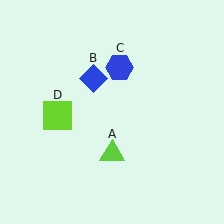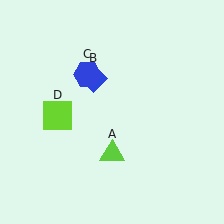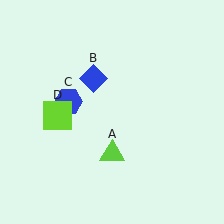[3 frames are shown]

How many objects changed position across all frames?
1 object changed position: blue hexagon (object C).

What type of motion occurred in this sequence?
The blue hexagon (object C) rotated counterclockwise around the center of the scene.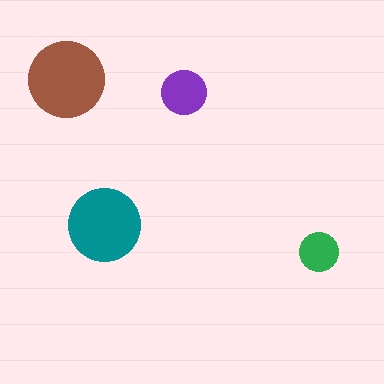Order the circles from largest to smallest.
the brown one, the teal one, the purple one, the green one.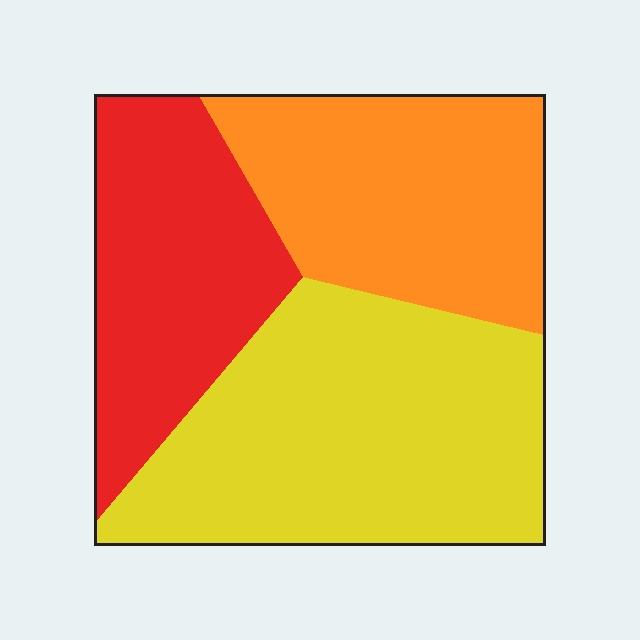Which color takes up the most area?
Yellow, at roughly 45%.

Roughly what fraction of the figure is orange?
Orange covers 30% of the figure.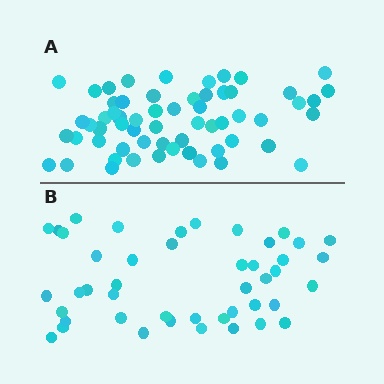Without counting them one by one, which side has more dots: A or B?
Region A (the top region) has more dots.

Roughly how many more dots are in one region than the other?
Region A has approximately 15 more dots than region B.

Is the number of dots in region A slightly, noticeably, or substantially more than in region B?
Region A has noticeably more, but not dramatically so. The ratio is roughly 1.3 to 1.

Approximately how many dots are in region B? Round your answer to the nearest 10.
About 40 dots. (The exact count is 45, which rounds to 40.)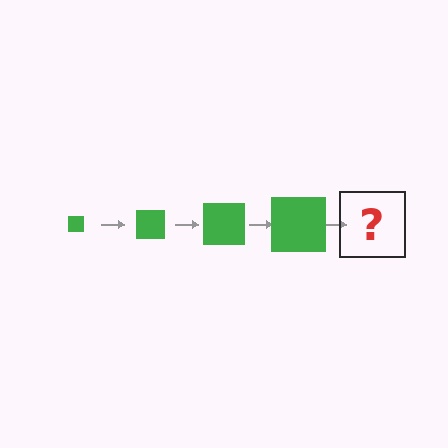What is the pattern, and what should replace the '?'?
The pattern is that the square gets progressively larger each step. The '?' should be a green square, larger than the previous one.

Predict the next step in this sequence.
The next step is a green square, larger than the previous one.